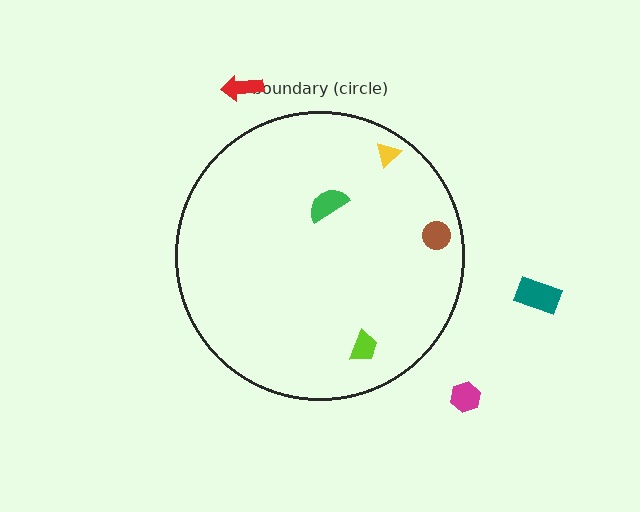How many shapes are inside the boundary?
4 inside, 3 outside.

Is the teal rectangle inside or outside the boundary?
Outside.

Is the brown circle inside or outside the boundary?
Inside.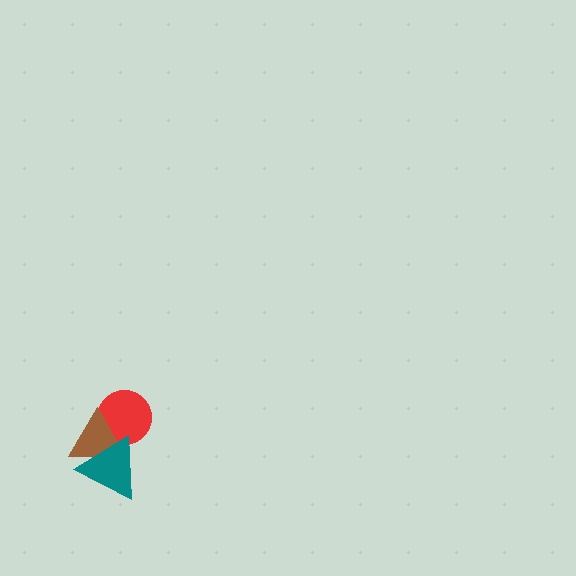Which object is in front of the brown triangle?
The teal triangle is in front of the brown triangle.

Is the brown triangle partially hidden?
Yes, it is partially covered by another shape.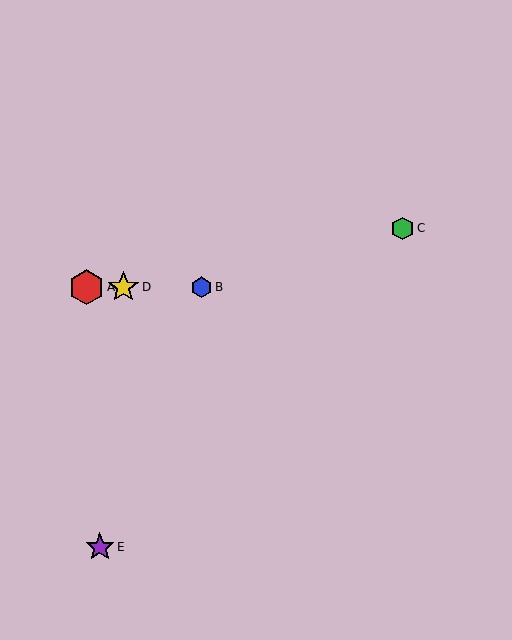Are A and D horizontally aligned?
Yes, both are at y≈287.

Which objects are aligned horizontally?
Objects A, B, D are aligned horizontally.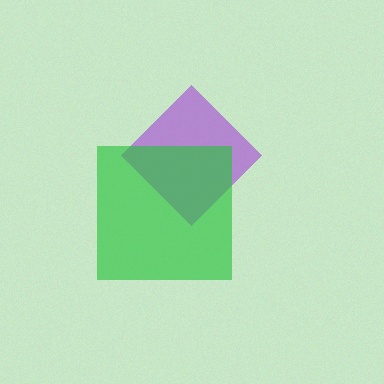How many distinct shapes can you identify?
There are 2 distinct shapes: a purple diamond, a green square.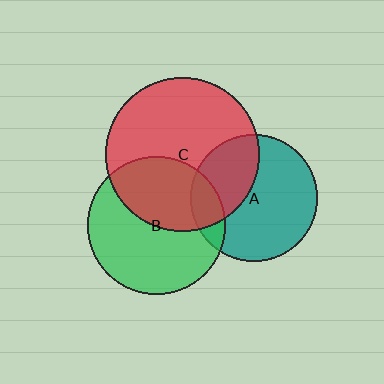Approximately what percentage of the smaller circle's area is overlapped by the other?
Approximately 40%.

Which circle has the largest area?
Circle C (red).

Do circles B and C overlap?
Yes.